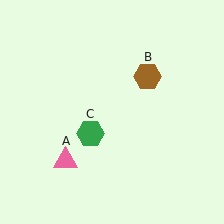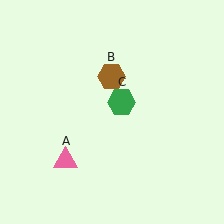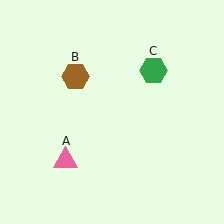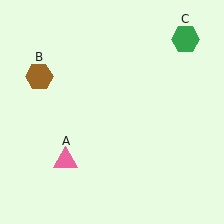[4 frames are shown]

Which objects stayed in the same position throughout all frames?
Pink triangle (object A) remained stationary.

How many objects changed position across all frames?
2 objects changed position: brown hexagon (object B), green hexagon (object C).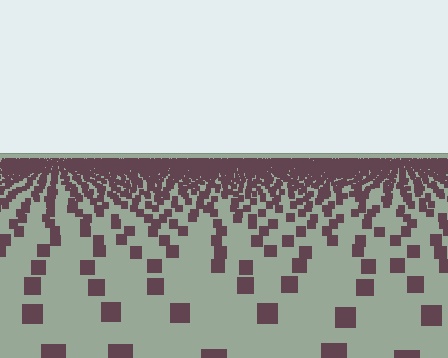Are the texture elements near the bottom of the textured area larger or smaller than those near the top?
Larger. Near the bottom, elements are closer to the viewer and appear at a bigger on-screen size.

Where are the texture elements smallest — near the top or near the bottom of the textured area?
Near the top.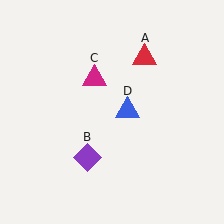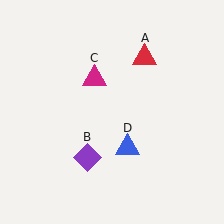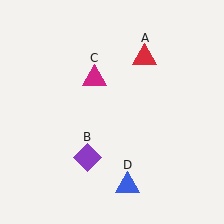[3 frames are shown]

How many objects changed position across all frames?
1 object changed position: blue triangle (object D).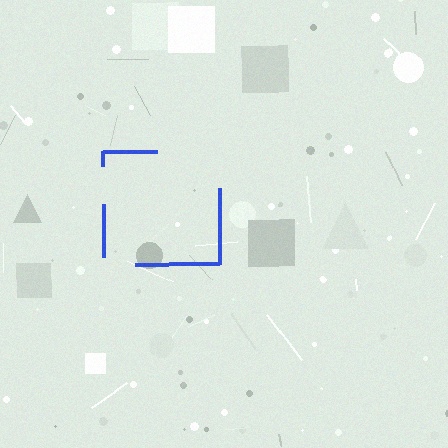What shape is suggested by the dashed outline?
The dashed outline suggests a square.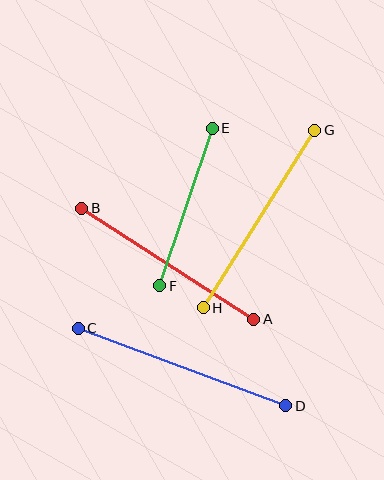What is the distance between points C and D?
The distance is approximately 222 pixels.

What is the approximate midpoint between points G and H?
The midpoint is at approximately (259, 219) pixels.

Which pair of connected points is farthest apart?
Points C and D are farthest apart.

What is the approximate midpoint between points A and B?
The midpoint is at approximately (168, 264) pixels.